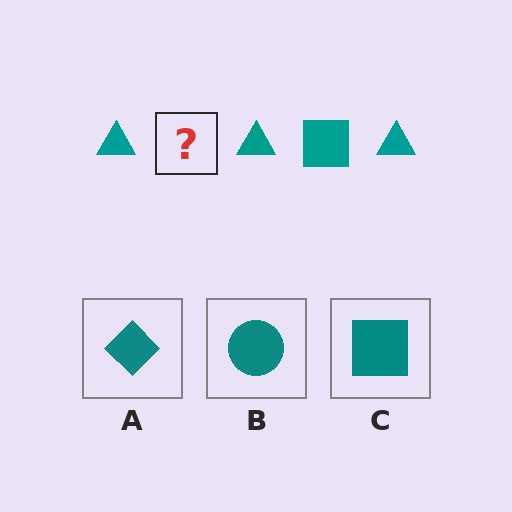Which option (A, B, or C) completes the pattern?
C.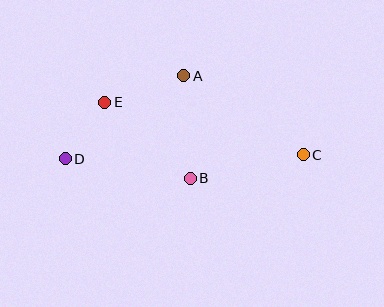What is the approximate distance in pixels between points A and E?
The distance between A and E is approximately 83 pixels.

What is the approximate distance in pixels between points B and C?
The distance between B and C is approximately 115 pixels.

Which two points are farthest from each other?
Points C and D are farthest from each other.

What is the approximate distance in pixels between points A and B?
The distance between A and B is approximately 103 pixels.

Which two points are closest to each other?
Points D and E are closest to each other.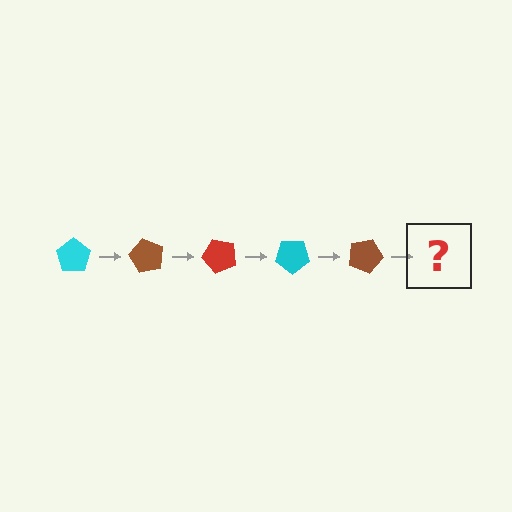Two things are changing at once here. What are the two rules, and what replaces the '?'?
The two rules are that it rotates 60 degrees each step and the color cycles through cyan, brown, and red. The '?' should be a red pentagon, rotated 300 degrees from the start.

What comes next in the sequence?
The next element should be a red pentagon, rotated 300 degrees from the start.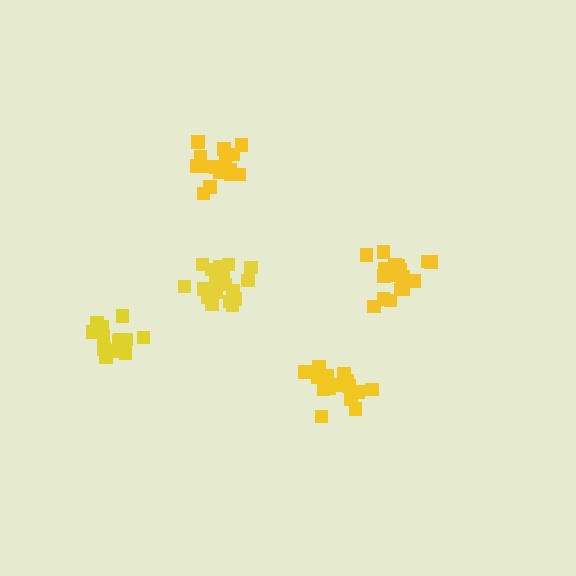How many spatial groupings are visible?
There are 5 spatial groupings.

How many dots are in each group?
Group 1: 14 dots, Group 2: 18 dots, Group 3: 20 dots, Group 4: 19 dots, Group 5: 15 dots (86 total).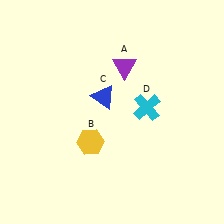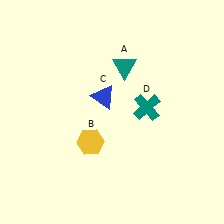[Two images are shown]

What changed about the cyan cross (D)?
In Image 1, D is cyan. In Image 2, it changed to teal.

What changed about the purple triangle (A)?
In Image 1, A is purple. In Image 2, it changed to teal.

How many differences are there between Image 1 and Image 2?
There are 2 differences between the two images.